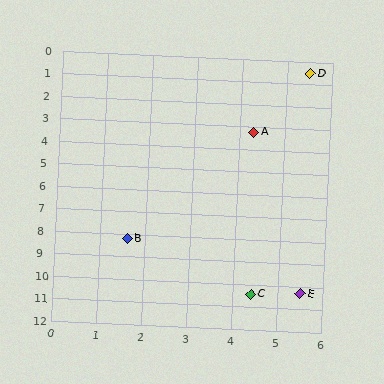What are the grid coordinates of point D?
Point D is at approximately (5.5, 0.5).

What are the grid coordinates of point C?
Point C is at approximately (4.4, 10.4).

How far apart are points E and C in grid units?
Points E and C are about 1.1 grid units apart.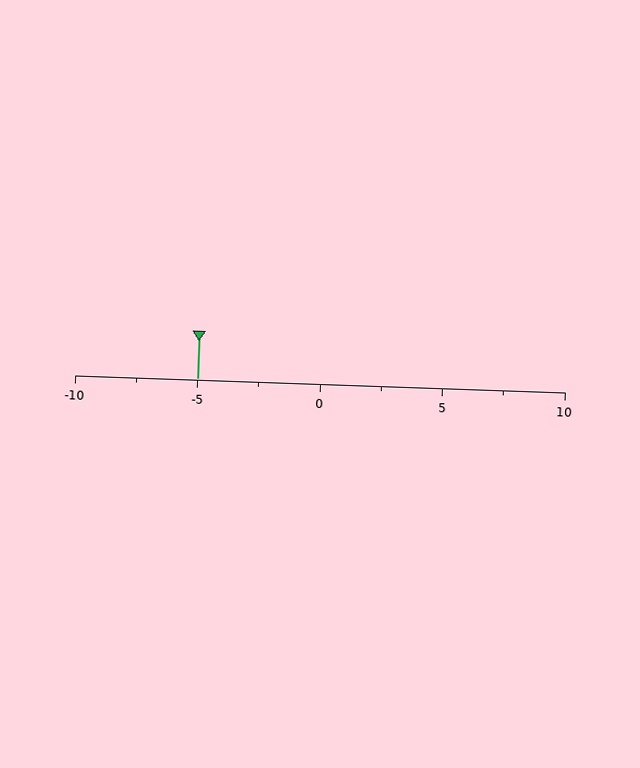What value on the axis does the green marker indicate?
The marker indicates approximately -5.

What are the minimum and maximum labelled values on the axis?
The axis runs from -10 to 10.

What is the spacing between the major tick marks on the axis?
The major ticks are spaced 5 apart.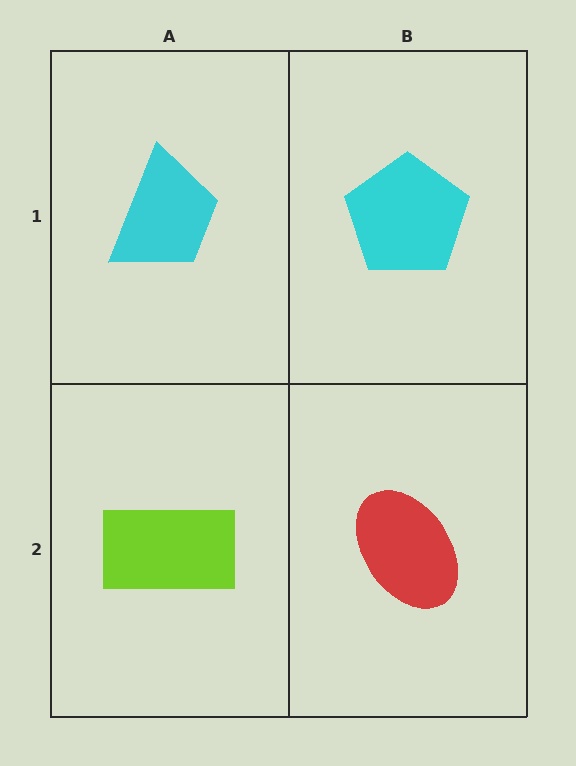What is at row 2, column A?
A lime rectangle.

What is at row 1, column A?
A cyan trapezoid.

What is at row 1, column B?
A cyan pentagon.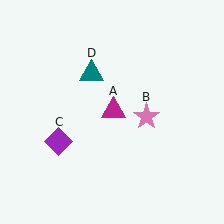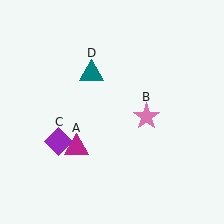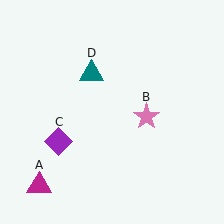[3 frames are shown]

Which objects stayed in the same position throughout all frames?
Pink star (object B) and purple diamond (object C) and teal triangle (object D) remained stationary.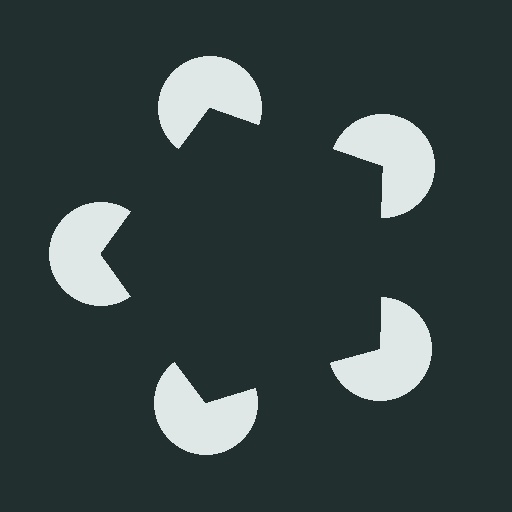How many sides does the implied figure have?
5 sides.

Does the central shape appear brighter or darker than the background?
It typically appears slightly darker than the background, even though no actual brightness change is drawn.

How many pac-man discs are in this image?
There are 5 — one at each vertex of the illusory pentagon.